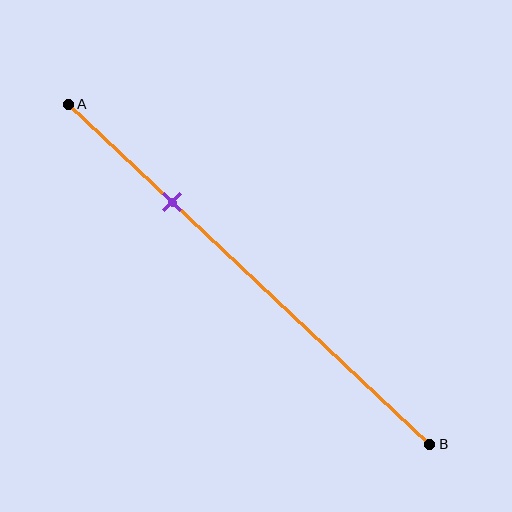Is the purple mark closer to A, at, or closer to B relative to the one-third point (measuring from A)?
The purple mark is closer to point A than the one-third point of segment AB.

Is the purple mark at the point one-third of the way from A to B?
No, the mark is at about 30% from A, not at the 33% one-third point.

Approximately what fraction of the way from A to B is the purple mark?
The purple mark is approximately 30% of the way from A to B.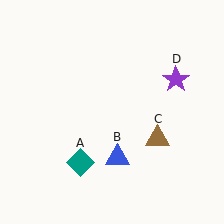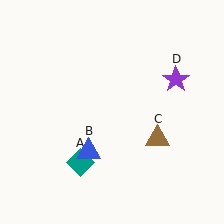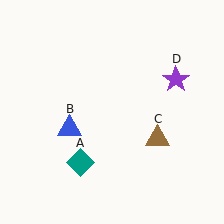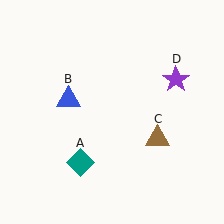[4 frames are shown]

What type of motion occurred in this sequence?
The blue triangle (object B) rotated clockwise around the center of the scene.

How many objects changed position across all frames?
1 object changed position: blue triangle (object B).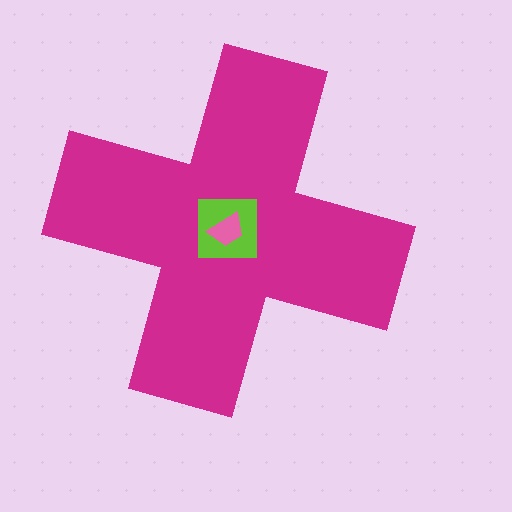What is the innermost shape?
The pink trapezoid.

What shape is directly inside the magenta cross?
The lime square.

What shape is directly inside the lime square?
The pink trapezoid.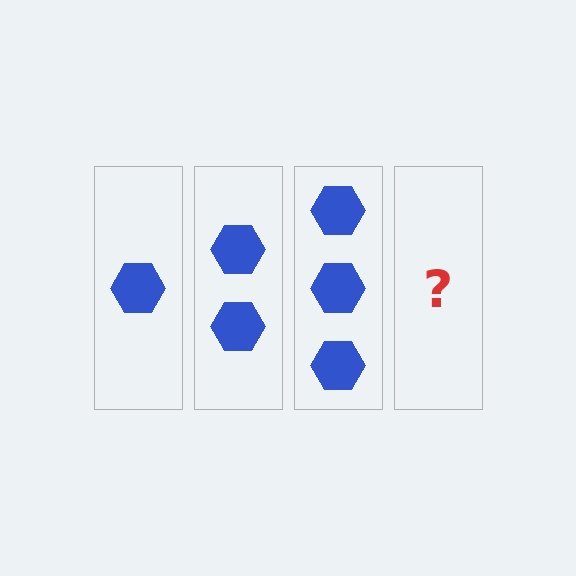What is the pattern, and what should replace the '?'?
The pattern is that each step adds one more hexagon. The '?' should be 4 hexagons.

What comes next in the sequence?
The next element should be 4 hexagons.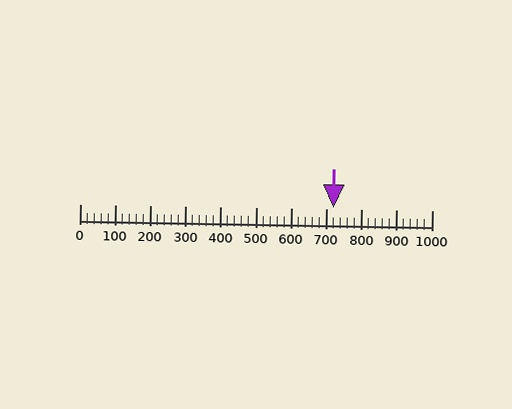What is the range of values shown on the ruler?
The ruler shows values from 0 to 1000.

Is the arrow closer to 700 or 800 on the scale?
The arrow is closer to 700.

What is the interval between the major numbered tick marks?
The major tick marks are spaced 100 units apart.